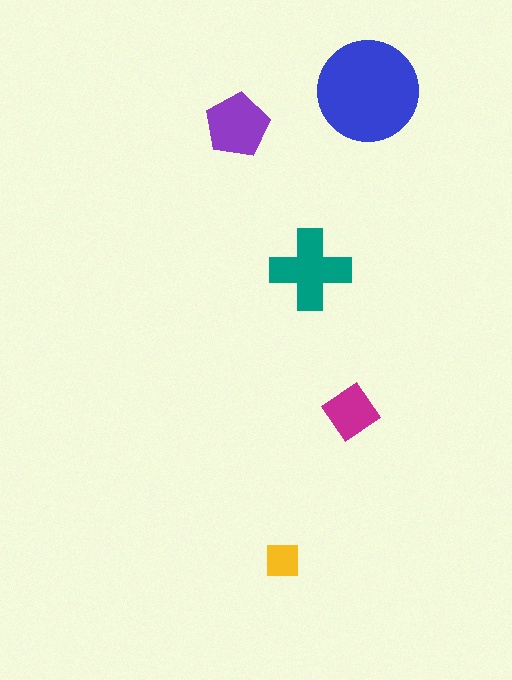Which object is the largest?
The blue circle.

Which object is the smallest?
The yellow square.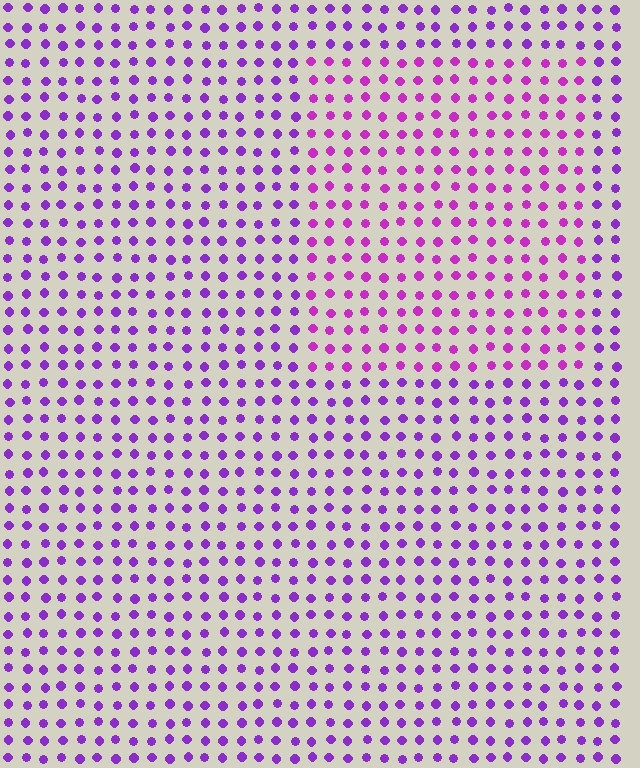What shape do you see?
I see a rectangle.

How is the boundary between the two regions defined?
The boundary is defined purely by a slight shift in hue (about 25 degrees). Spacing, size, and orientation are identical on both sides.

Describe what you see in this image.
The image is filled with small purple elements in a uniform arrangement. A rectangle-shaped region is visible where the elements are tinted to a slightly different hue, forming a subtle color boundary.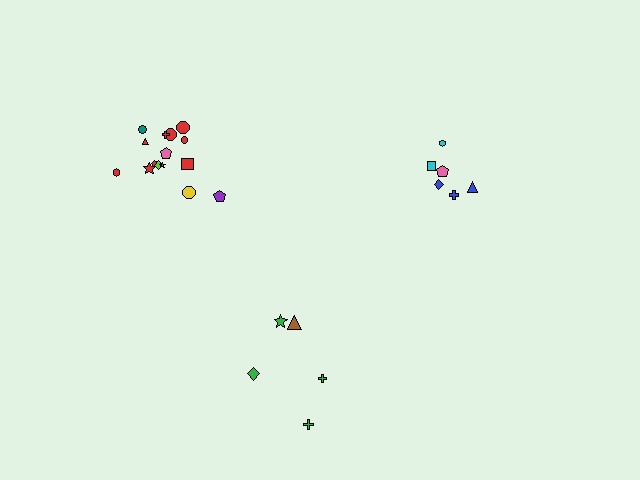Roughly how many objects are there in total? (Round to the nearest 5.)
Roughly 25 objects in total.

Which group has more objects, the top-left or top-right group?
The top-left group.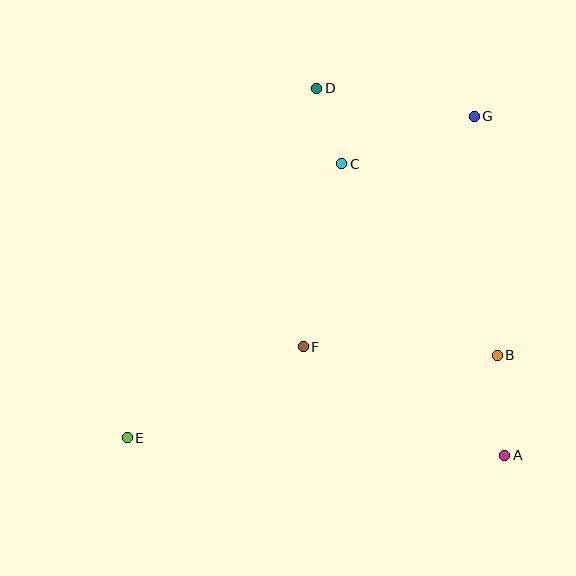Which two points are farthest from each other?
Points E and G are farthest from each other.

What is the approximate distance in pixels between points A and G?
The distance between A and G is approximately 340 pixels.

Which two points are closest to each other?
Points C and D are closest to each other.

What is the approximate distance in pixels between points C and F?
The distance between C and F is approximately 187 pixels.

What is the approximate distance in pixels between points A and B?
The distance between A and B is approximately 100 pixels.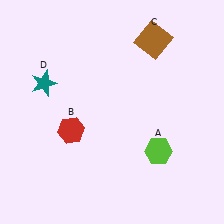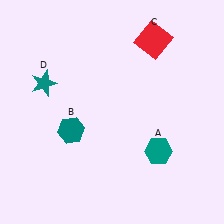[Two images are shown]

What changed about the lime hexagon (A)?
In Image 1, A is lime. In Image 2, it changed to teal.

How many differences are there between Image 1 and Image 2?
There are 3 differences between the two images.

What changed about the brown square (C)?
In Image 1, C is brown. In Image 2, it changed to red.